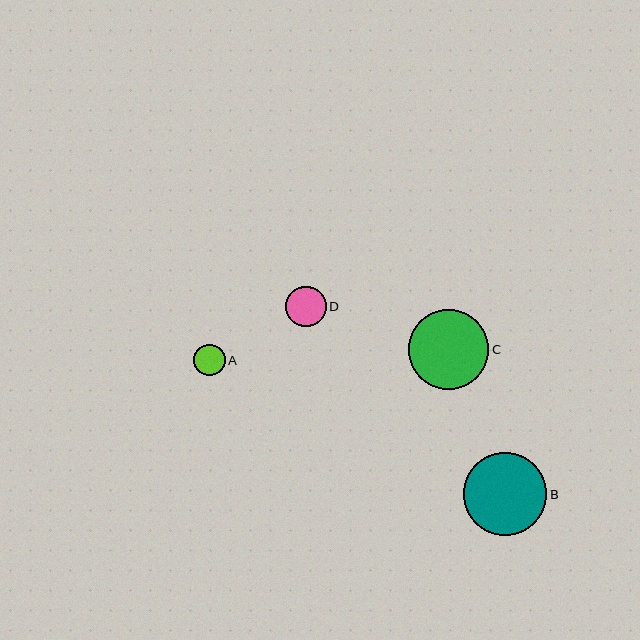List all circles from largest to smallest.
From largest to smallest: B, C, D, A.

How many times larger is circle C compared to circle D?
Circle C is approximately 2.0 times the size of circle D.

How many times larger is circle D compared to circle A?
Circle D is approximately 1.3 times the size of circle A.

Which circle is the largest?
Circle B is the largest with a size of approximately 83 pixels.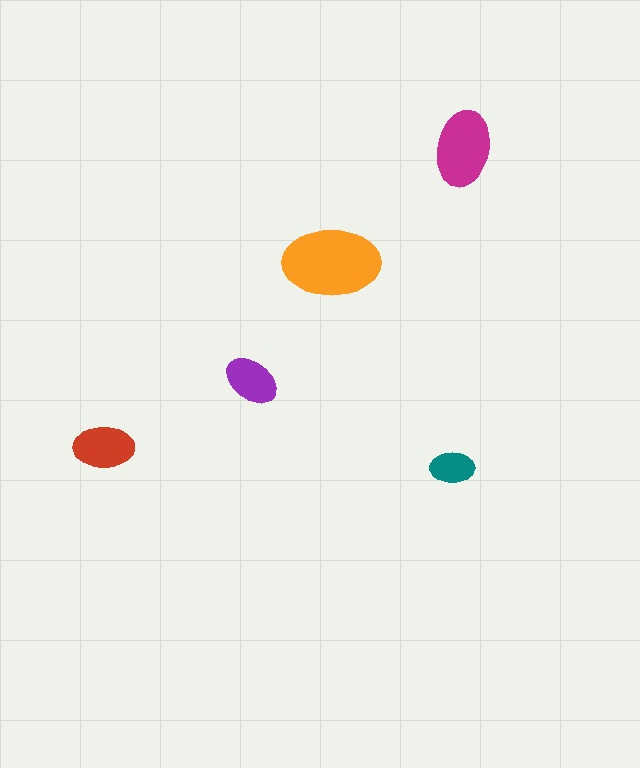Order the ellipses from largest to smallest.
the orange one, the magenta one, the red one, the purple one, the teal one.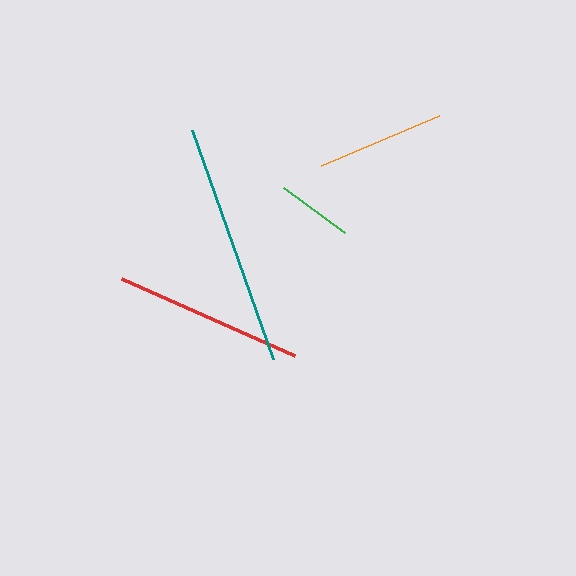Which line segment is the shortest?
The green line is the shortest at approximately 75 pixels.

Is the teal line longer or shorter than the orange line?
The teal line is longer than the orange line.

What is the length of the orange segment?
The orange segment is approximately 128 pixels long.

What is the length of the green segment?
The green segment is approximately 75 pixels long.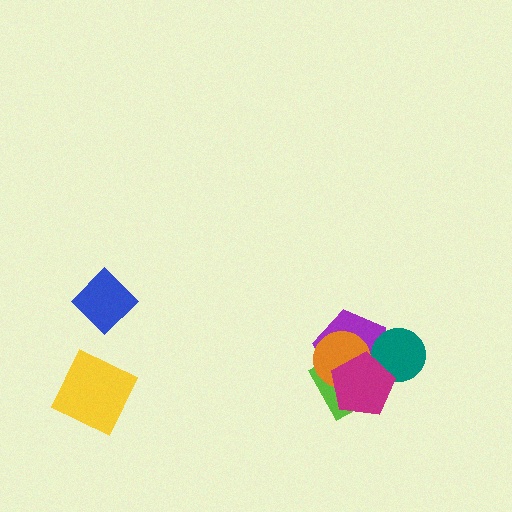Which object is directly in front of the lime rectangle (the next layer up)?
The purple pentagon is directly in front of the lime rectangle.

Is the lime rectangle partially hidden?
Yes, it is partially covered by another shape.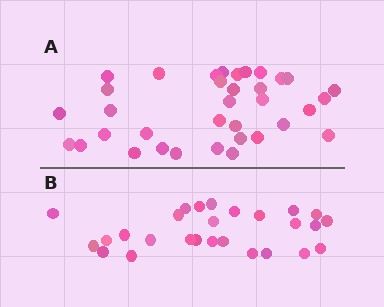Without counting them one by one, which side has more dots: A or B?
Region A (the top region) has more dots.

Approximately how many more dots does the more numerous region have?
Region A has roughly 8 or so more dots than region B.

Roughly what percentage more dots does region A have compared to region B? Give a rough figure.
About 30% more.